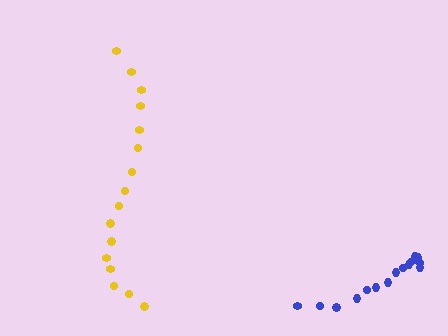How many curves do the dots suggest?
There are 2 distinct paths.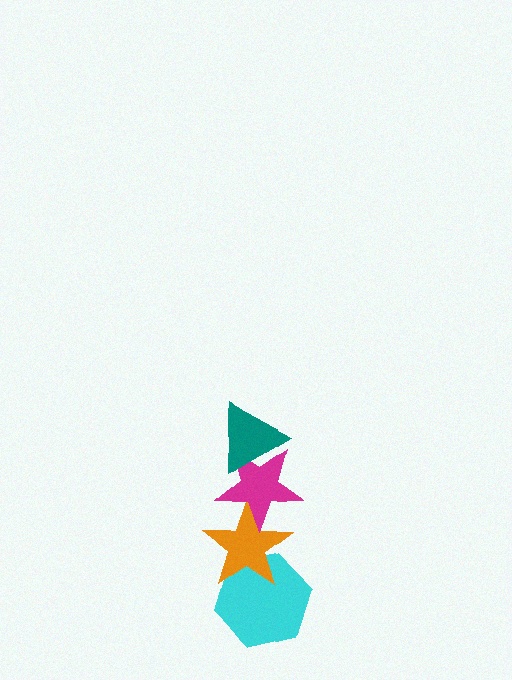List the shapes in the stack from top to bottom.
From top to bottom: the teal triangle, the magenta star, the orange star, the cyan hexagon.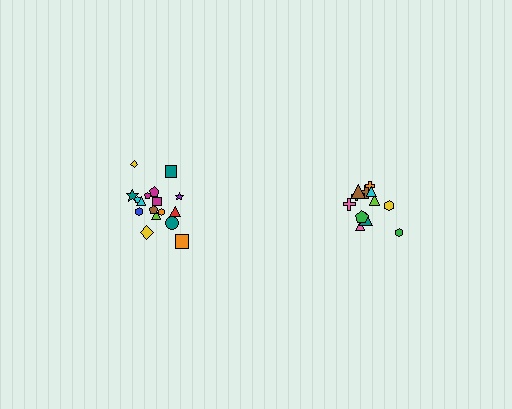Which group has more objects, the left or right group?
The left group.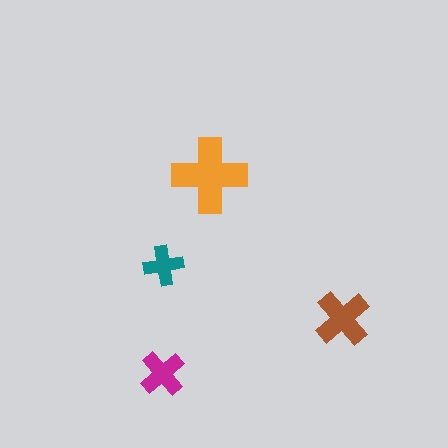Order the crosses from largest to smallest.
the orange one, the brown one, the magenta one, the teal one.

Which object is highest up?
The orange cross is topmost.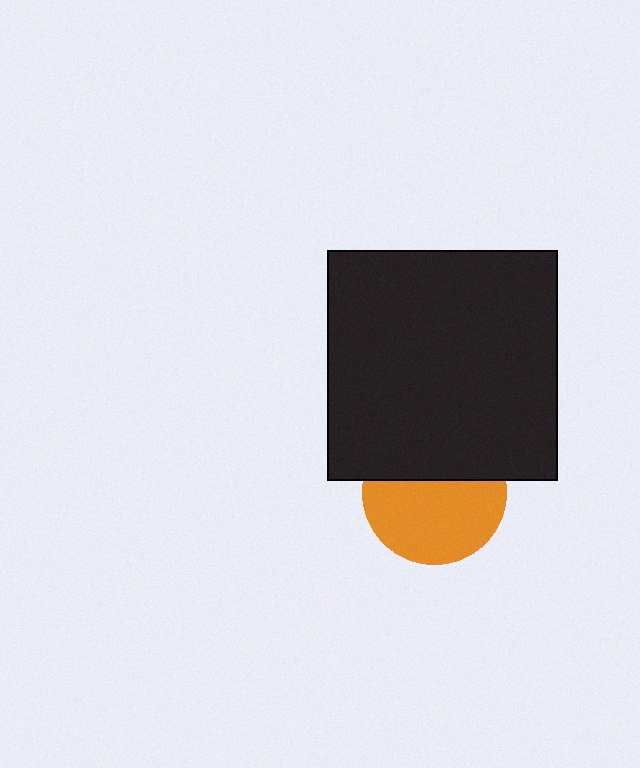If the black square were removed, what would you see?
You would see the complete orange circle.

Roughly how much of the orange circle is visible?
About half of it is visible (roughly 60%).